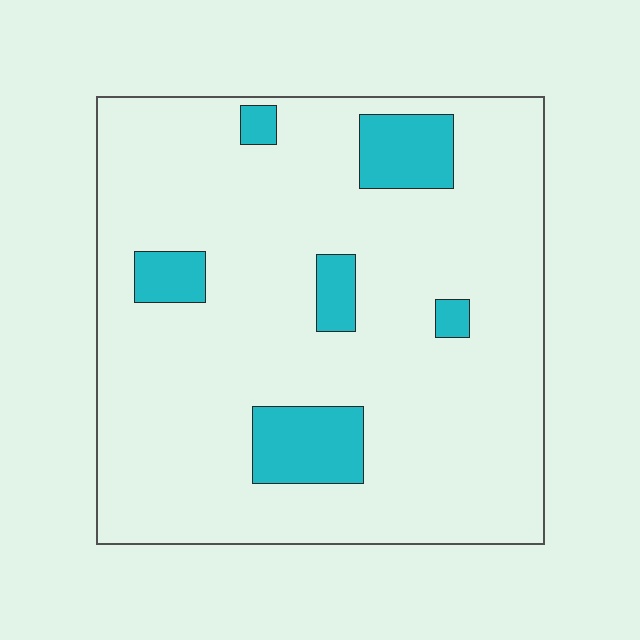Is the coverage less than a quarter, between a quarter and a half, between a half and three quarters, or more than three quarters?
Less than a quarter.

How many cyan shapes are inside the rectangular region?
6.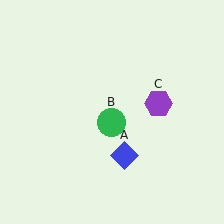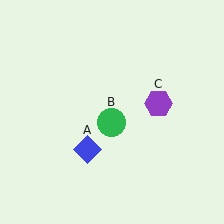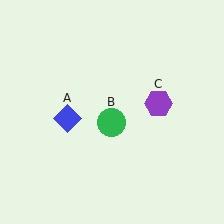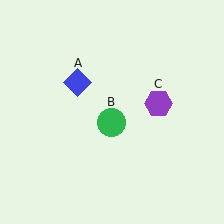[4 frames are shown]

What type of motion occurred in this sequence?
The blue diamond (object A) rotated clockwise around the center of the scene.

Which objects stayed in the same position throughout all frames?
Green circle (object B) and purple hexagon (object C) remained stationary.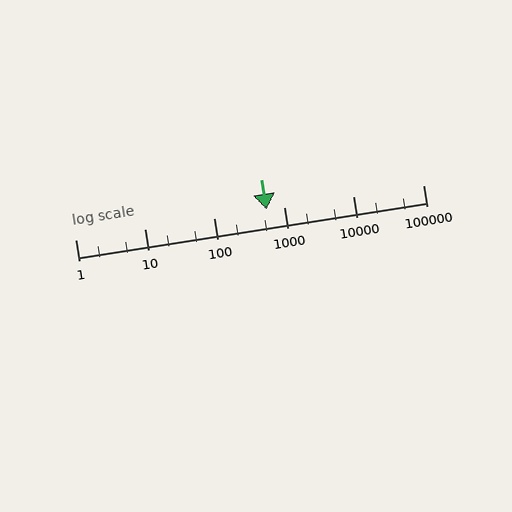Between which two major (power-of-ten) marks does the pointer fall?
The pointer is between 100 and 1000.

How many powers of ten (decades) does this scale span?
The scale spans 5 decades, from 1 to 100000.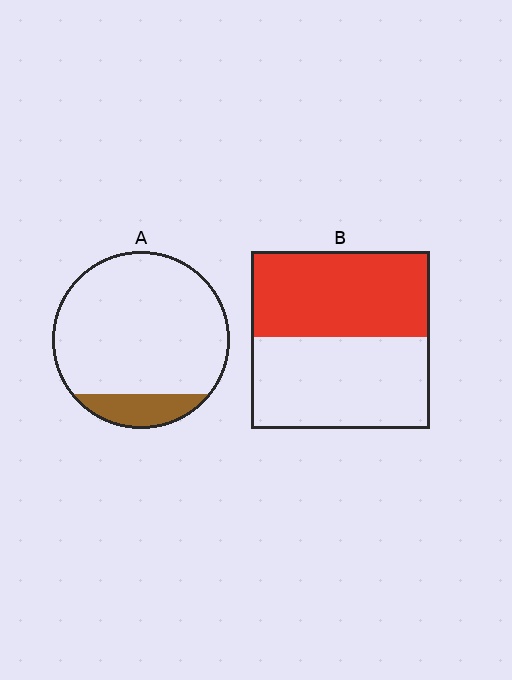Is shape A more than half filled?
No.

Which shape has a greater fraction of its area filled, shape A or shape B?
Shape B.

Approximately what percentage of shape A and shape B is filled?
A is approximately 15% and B is approximately 50%.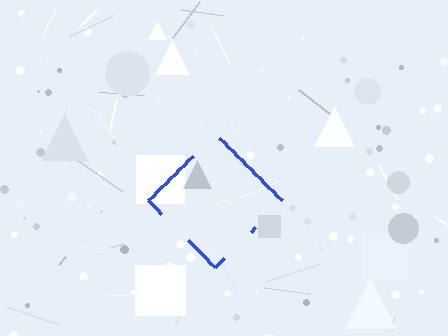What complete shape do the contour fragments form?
The contour fragments form a diamond.